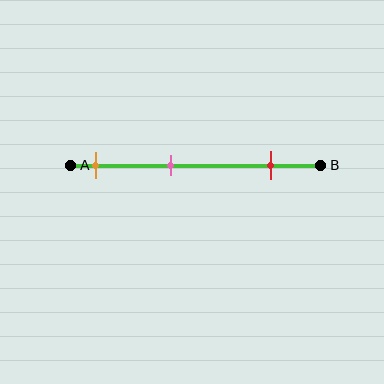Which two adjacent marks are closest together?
The orange and pink marks are the closest adjacent pair.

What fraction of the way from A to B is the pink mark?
The pink mark is approximately 40% (0.4) of the way from A to B.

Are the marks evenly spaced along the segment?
Yes, the marks are approximately evenly spaced.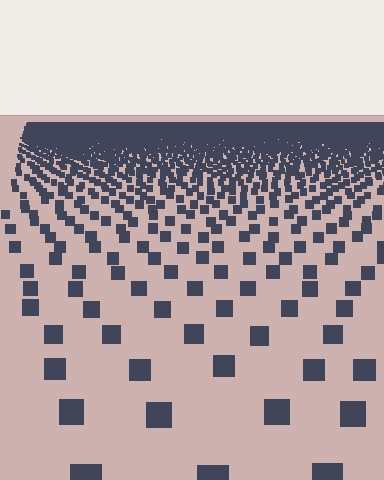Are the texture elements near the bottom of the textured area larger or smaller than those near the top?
Larger. Near the bottom, elements are closer to the viewer and appear at a bigger on-screen size.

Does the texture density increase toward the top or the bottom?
Density increases toward the top.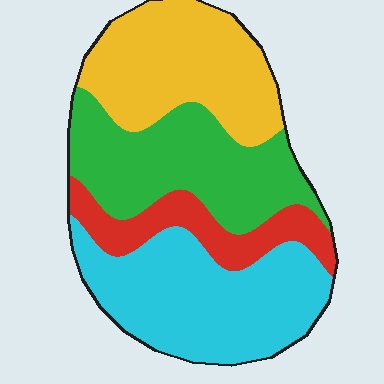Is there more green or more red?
Green.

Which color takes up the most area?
Cyan, at roughly 30%.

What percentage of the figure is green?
Green takes up between a quarter and a half of the figure.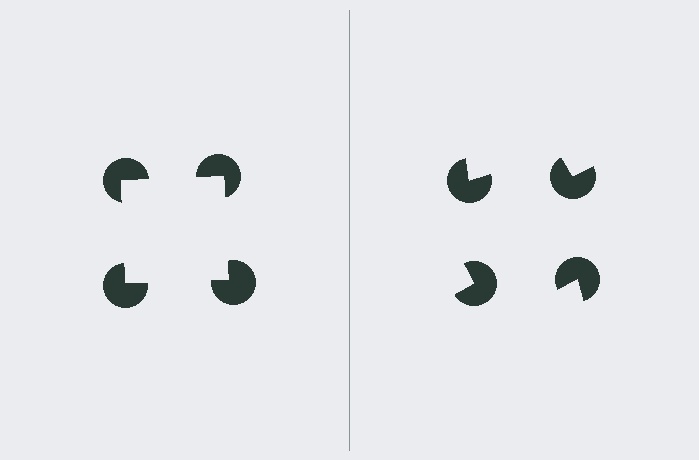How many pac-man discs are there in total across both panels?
8 — 4 on each side.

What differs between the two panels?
The pac-man discs are positioned identically on both sides; only the wedge orientations differ. On the left they align to a square; on the right they are misaligned.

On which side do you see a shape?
An illusory square appears on the left side. On the right side the wedge cuts are rotated, so no coherent shape forms.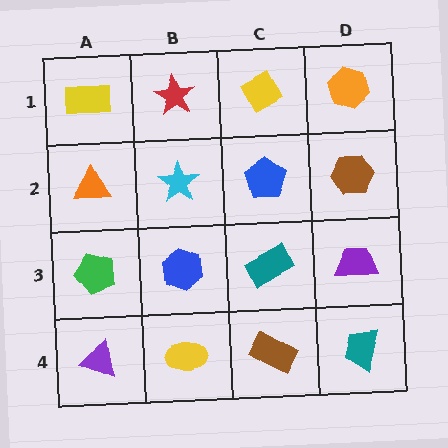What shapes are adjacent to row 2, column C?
A yellow diamond (row 1, column C), a teal rectangle (row 3, column C), a cyan star (row 2, column B), a brown hexagon (row 2, column D).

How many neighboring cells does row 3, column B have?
4.